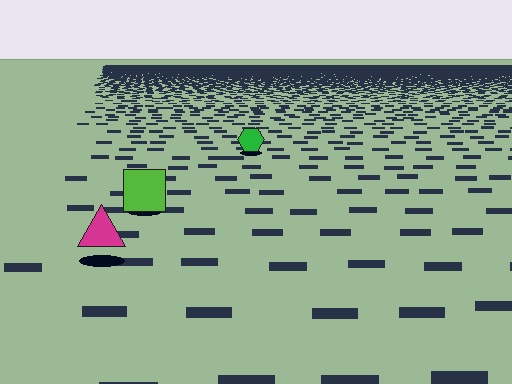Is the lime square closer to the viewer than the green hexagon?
Yes. The lime square is closer — you can tell from the texture gradient: the ground texture is coarser near it.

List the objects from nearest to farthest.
From nearest to farthest: the magenta triangle, the lime square, the green hexagon.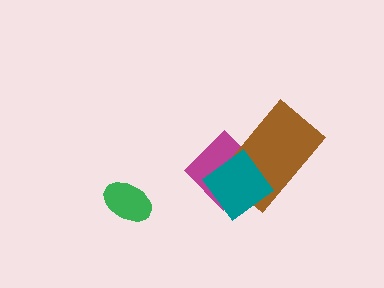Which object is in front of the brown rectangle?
The teal diamond is in front of the brown rectangle.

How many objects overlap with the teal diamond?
2 objects overlap with the teal diamond.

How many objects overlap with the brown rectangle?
2 objects overlap with the brown rectangle.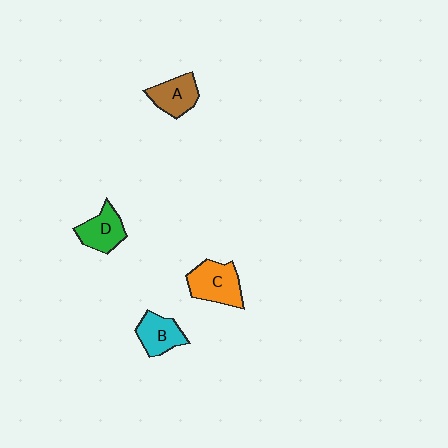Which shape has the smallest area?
Shape A (brown).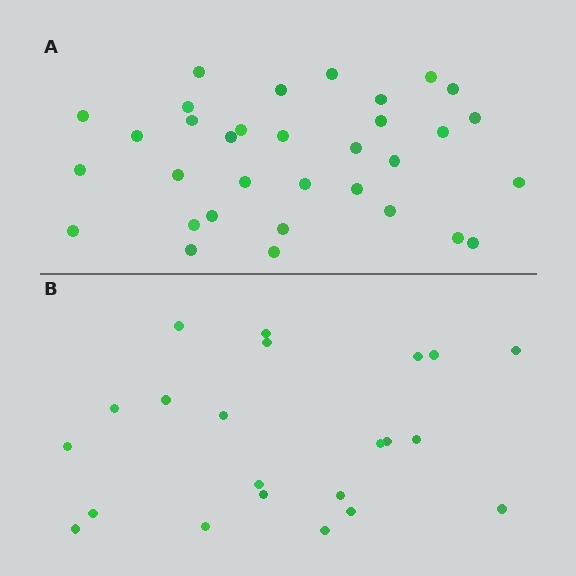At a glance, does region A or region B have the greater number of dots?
Region A (the top region) has more dots.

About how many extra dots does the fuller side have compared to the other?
Region A has roughly 12 or so more dots than region B.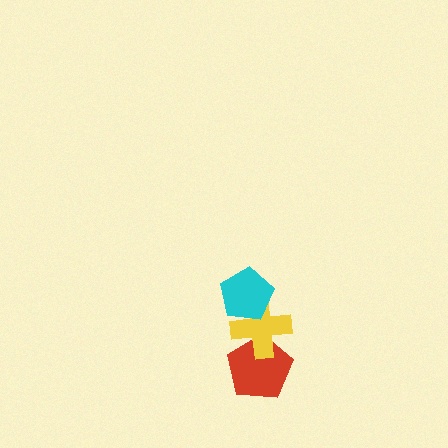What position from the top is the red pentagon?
The red pentagon is 3rd from the top.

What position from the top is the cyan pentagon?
The cyan pentagon is 1st from the top.